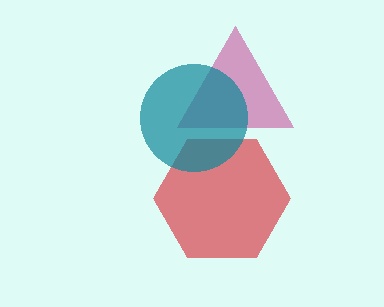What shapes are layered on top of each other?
The layered shapes are: a red hexagon, a magenta triangle, a teal circle.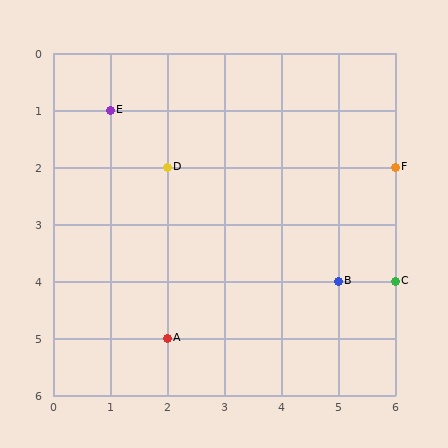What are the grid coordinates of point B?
Point B is at grid coordinates (5, 4).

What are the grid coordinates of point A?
Point A is at grid coordinates (2, 5).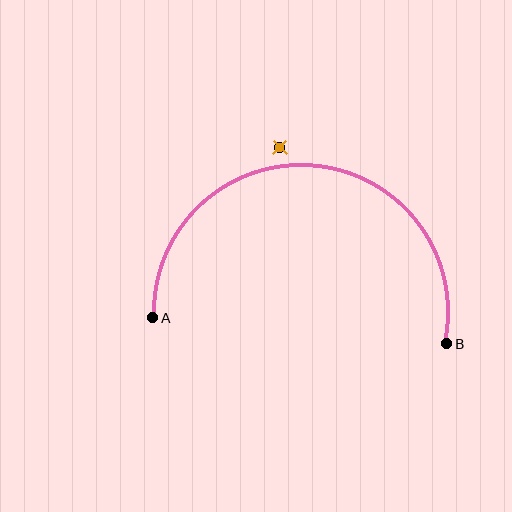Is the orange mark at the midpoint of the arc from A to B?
No — the orange mark does not lie on the arc at all. It sits slightly outside the curve.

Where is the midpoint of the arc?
The arc midpoint is the point on the curve farthest from the straight line joining A and B. It sits above that line.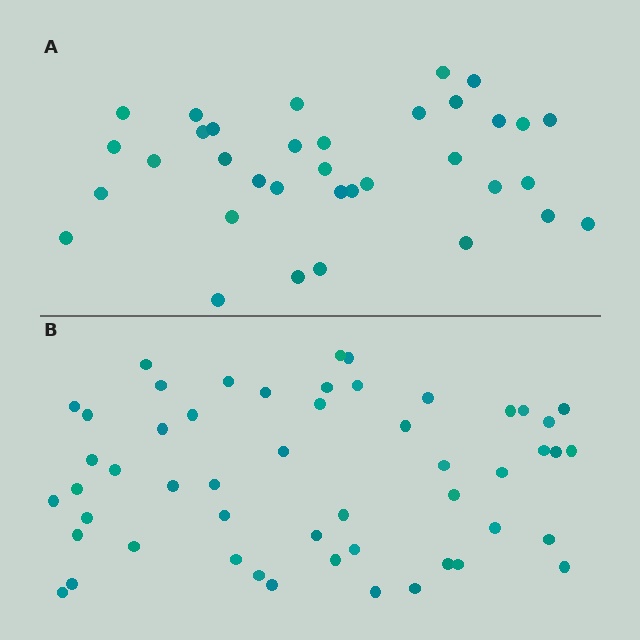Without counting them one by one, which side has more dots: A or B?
Region B (the bottom region) has more dots.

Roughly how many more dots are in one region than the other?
Region B has approximately 15 more dots than region A.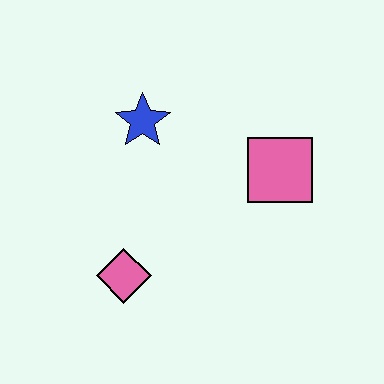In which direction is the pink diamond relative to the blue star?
The pink diamond is below the blue star.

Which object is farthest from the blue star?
The pink diamond is farthest from the blue star.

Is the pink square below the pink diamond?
No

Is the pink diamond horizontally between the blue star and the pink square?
No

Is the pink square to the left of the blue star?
No